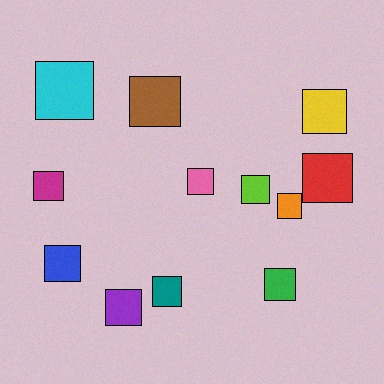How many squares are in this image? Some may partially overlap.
There are 12 squares.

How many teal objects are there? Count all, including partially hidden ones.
There is 1 teal object.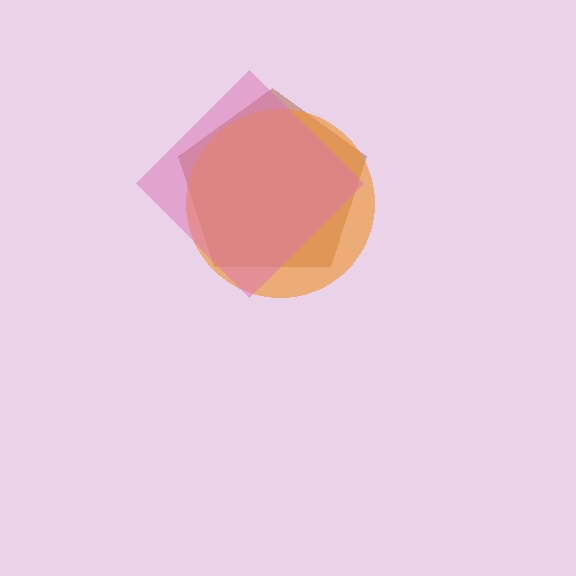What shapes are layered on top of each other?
The layered shapes are: a brown pentagon, an orange circle, a pink diamond.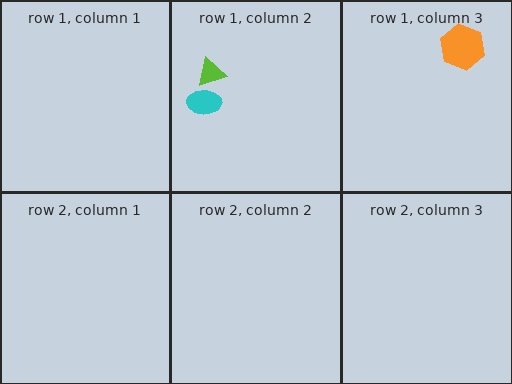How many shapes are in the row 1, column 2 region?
2.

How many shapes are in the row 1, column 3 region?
1.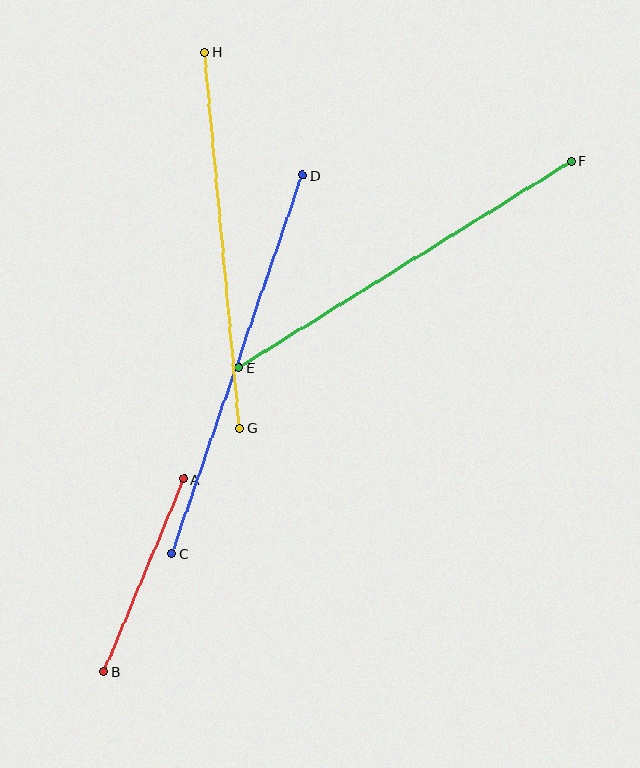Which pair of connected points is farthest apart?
Points C and D are farthest apart.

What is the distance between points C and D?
The distance is approximately 400 pixels.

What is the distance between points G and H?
The distance is approximately 378 pixels.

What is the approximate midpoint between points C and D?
The midpoint is at approximately (237, 364) pixels.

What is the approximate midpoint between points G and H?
The midpoint is at approximately (222, 240) pixels.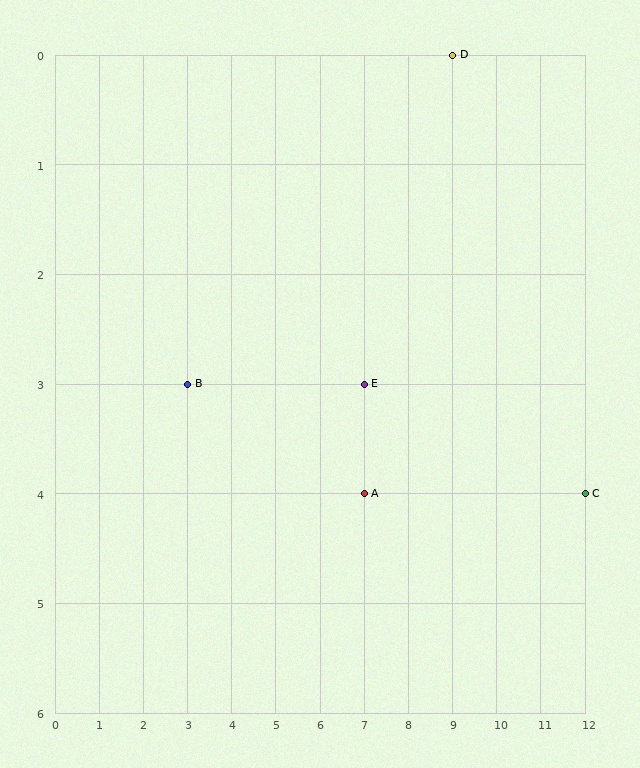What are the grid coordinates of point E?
Point E is at grid coordinates (7, 3).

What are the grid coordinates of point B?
Point B is at grid coordinates (3, 3).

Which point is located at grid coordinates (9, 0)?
Point D is at (9, 0).